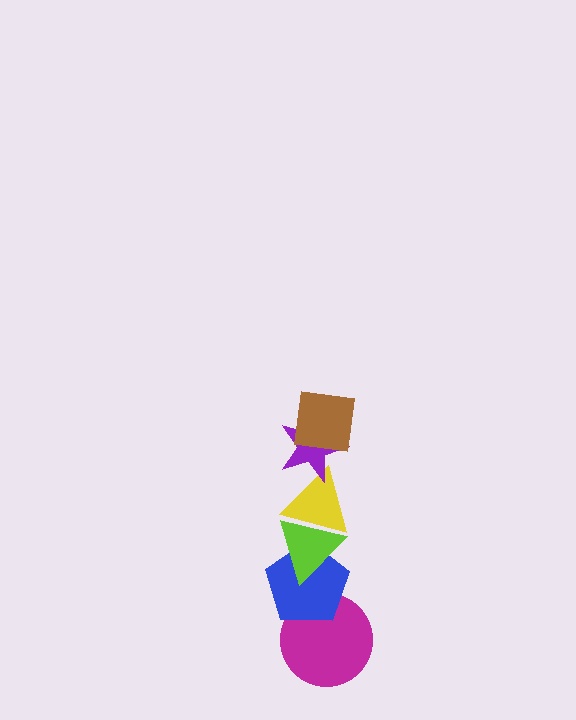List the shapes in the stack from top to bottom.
From top to bottom: the brown square, the purple star, the yellow triangle, the lime triangle, the blue pentagon, the magenta circle.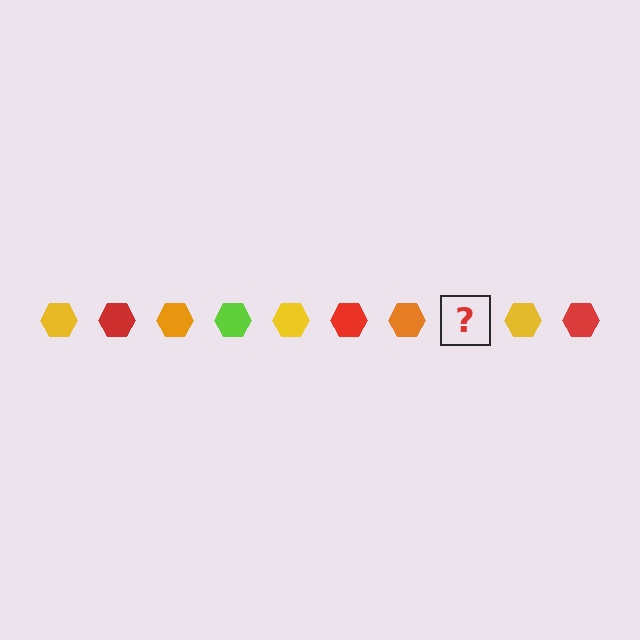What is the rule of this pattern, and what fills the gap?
The rule is that the pattern cycles through yellow, red, orange, lime hexagons. The gap should be filled with a lime hexagon.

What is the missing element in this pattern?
The missing element is a lime hexagon.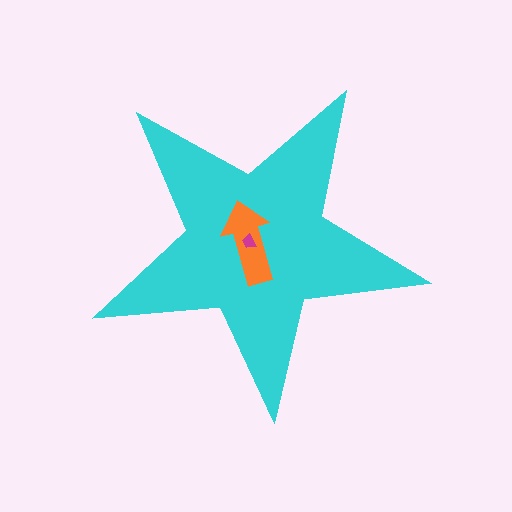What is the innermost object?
The magenta trapezoid.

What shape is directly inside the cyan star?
The orange arrow.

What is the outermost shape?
The cyan star.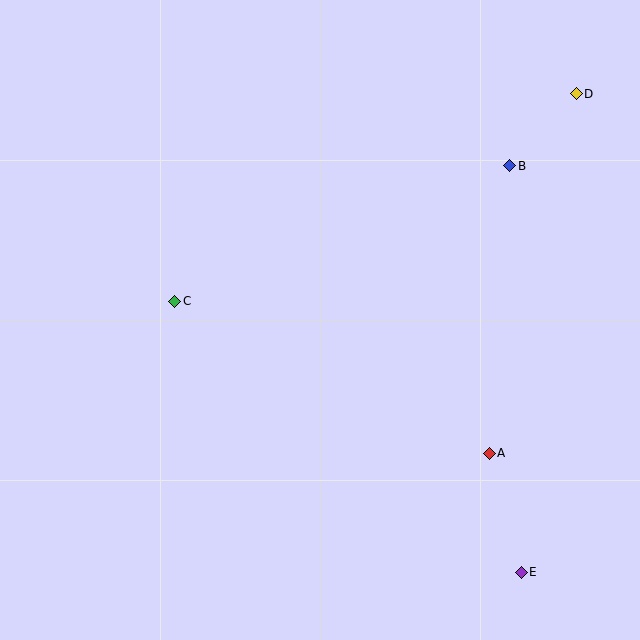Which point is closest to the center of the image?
Point C at (175, 301) is closest to the center.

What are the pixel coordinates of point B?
Point B is at (510, 166).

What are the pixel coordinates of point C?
Point C is at (175, 301).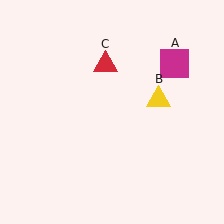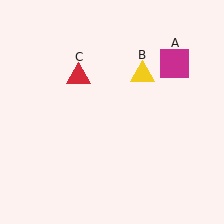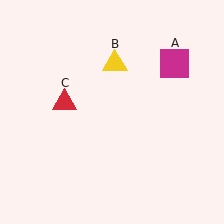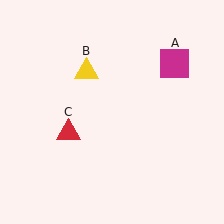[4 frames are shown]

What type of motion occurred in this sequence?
The yellow triangle (object B), red triangle (object C) rotated counterclockwise around the center of the scene.